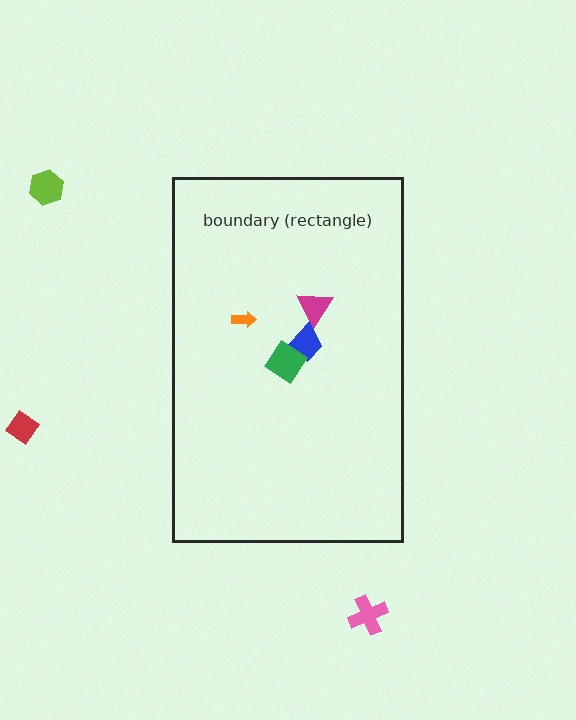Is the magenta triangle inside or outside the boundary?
Inside.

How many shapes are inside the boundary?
4 inside, 3 outside.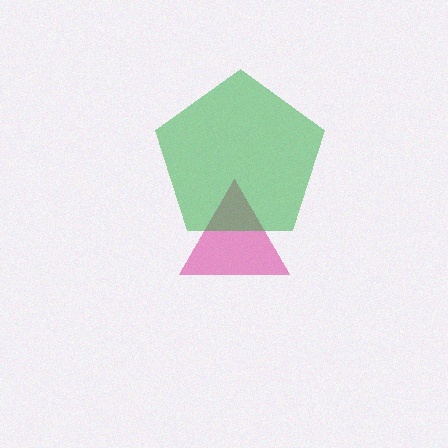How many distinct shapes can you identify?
There are 2 distinct shapes: a magenta triangle, a green pentagon.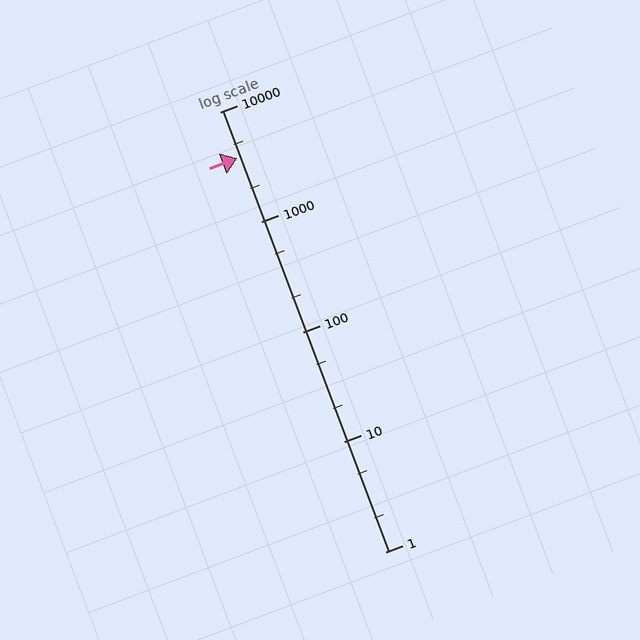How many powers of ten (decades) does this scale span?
The scale spans 4 decades, from 1 to 10000.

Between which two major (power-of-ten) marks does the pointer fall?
The pointer is between 1000 and 10000.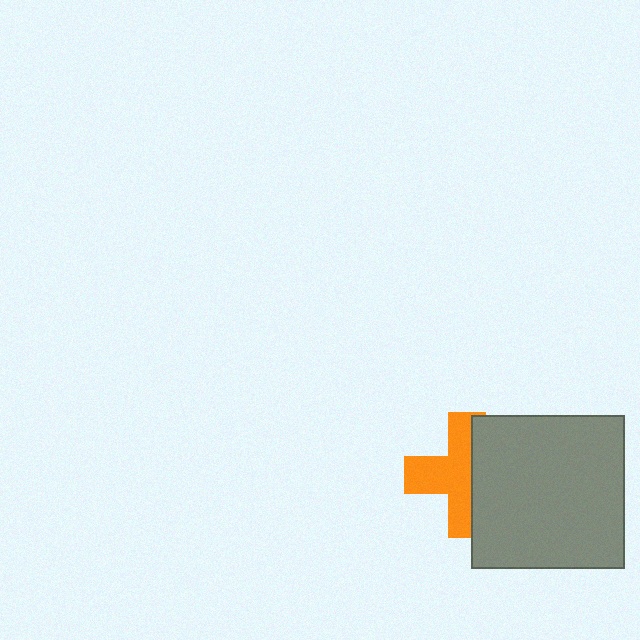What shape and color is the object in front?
The object in front is a gray square.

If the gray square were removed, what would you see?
You would see the complete orange cross.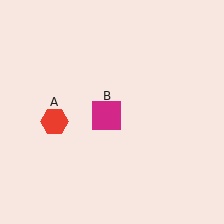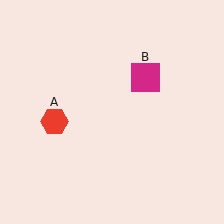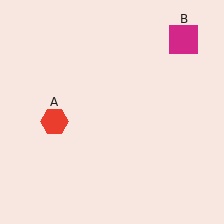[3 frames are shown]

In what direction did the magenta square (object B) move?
The magenta square (object B) moved up and to the right.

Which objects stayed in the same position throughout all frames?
Red hexagon (object A) remained stationary.